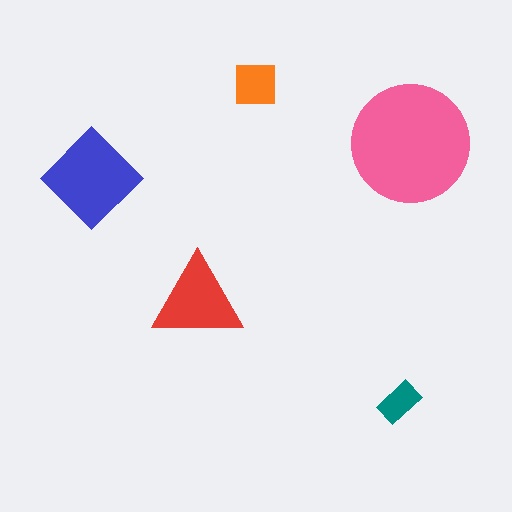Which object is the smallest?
The teal rectangle.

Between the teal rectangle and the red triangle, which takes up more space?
The red triangle.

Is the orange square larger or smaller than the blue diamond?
Smaller.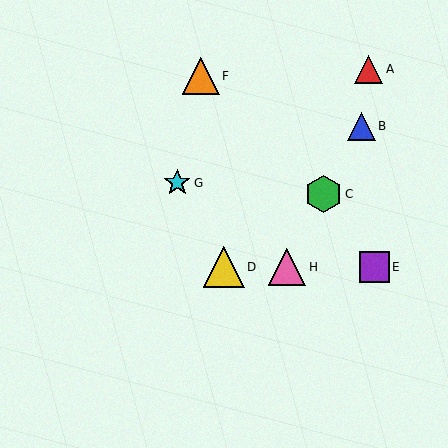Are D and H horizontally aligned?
Yes, both are at y≈267.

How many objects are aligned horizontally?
3 objects (D, E, H) are aligned horizontally.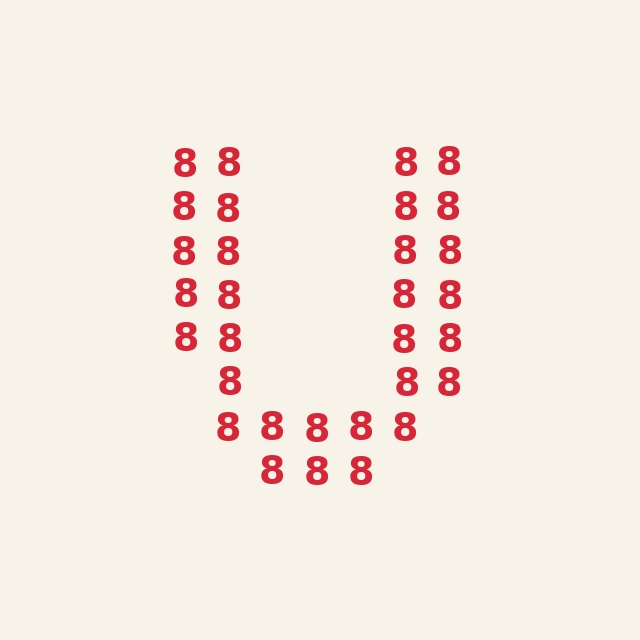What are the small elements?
The small elements are digit 8's.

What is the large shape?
The large shape is the letter U.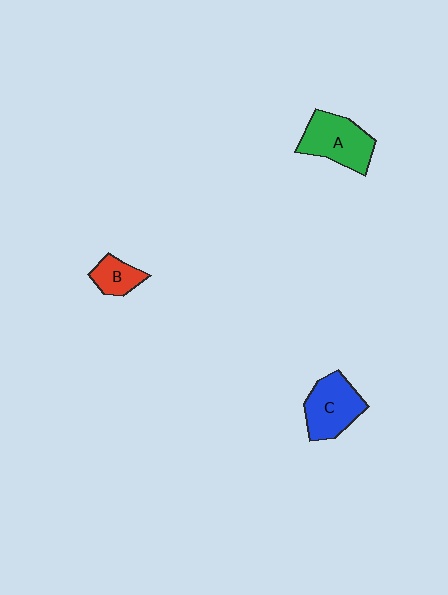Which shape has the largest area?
Shape A (green).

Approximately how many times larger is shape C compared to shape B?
Approximately 1.9 times.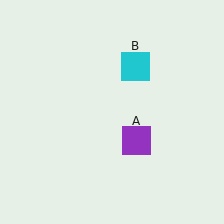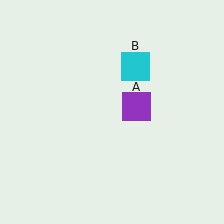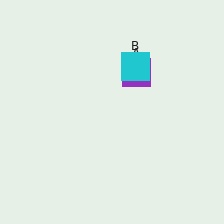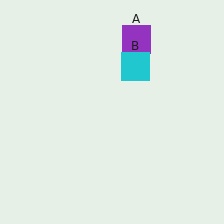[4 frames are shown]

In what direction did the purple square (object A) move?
The purple square (object A) moved up.